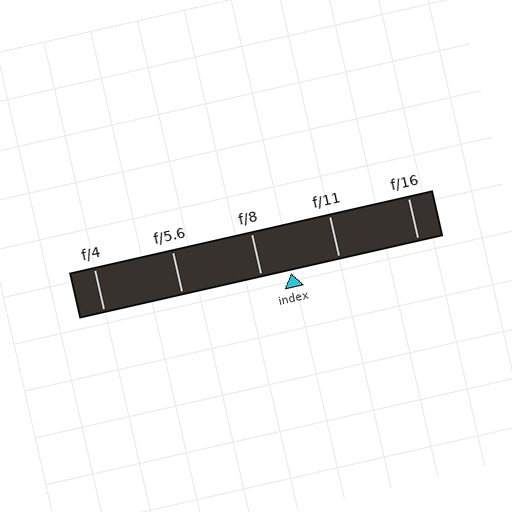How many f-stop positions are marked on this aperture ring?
There are 5 f-stop positions marked.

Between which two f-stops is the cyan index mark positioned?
The index mark is between f/8 and f/11.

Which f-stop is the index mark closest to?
The index mark is closest to f/8.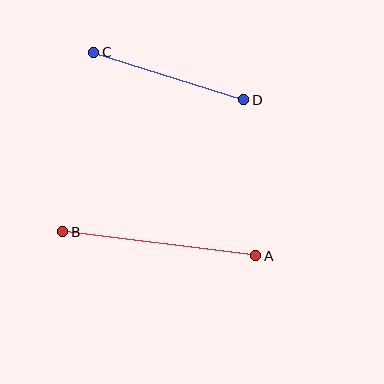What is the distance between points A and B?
The distance is approximately 195 pixels.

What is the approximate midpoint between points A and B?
The midpoint is at approximately (159, 244) pixels.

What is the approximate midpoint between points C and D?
The midpoint is at approximately (169, 76) pixels.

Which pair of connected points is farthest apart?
Points A and B are farthest apart.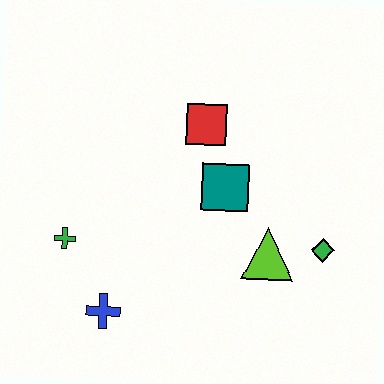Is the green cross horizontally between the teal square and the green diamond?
No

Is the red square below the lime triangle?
No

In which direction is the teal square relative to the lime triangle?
The teal square is above the lime triangle.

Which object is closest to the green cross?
The blue cross is closest to the green cross.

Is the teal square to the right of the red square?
Yes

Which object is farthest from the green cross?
The green diamond is farthest from the green cross.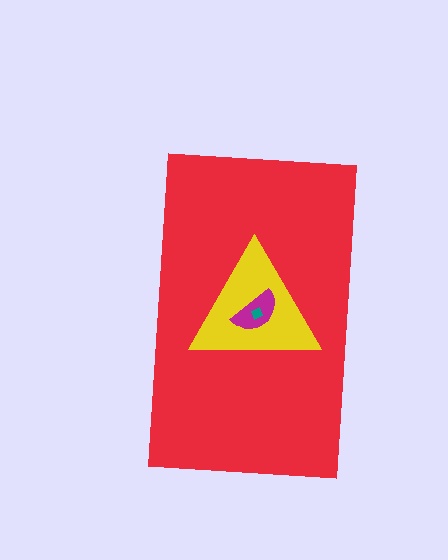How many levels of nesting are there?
4.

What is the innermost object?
The teal diamond.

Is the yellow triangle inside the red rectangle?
Yes.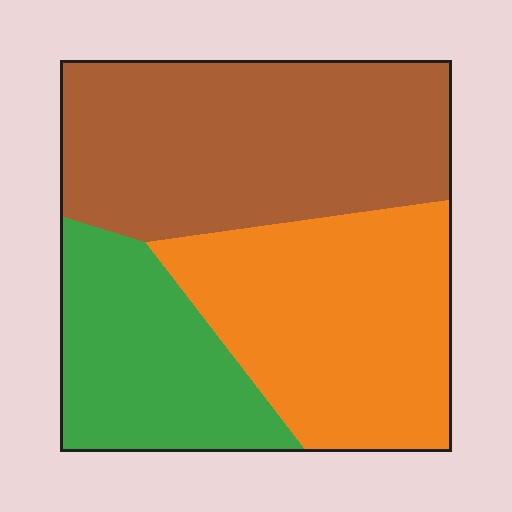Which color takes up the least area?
Green, at roughly 25%.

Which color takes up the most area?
Brown, at roughly 40%.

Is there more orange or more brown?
Brown.